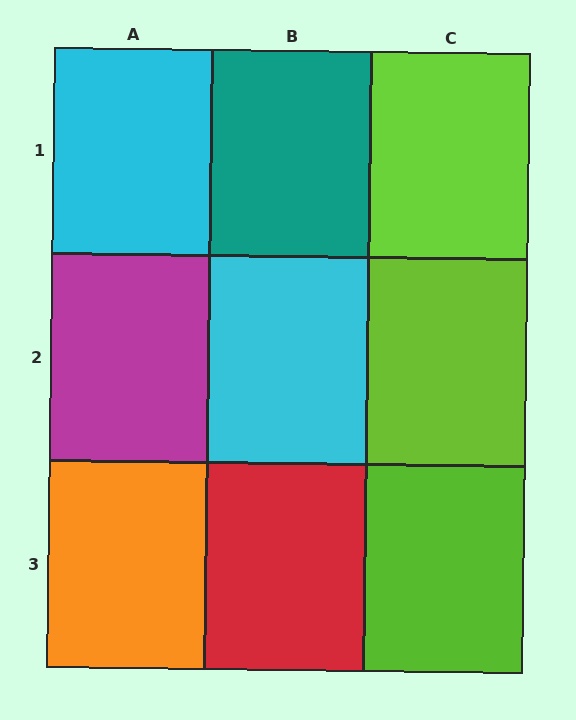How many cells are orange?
1 cell is orange.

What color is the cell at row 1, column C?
Lime.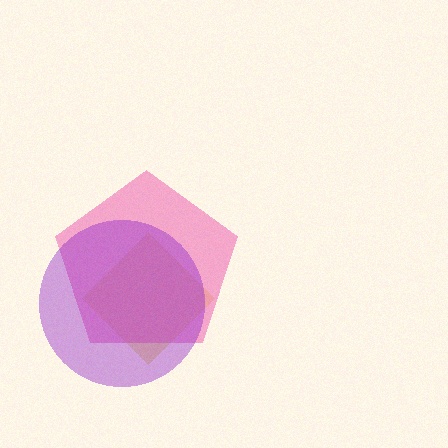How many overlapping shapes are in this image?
There are 3 overlapping shapes in the image.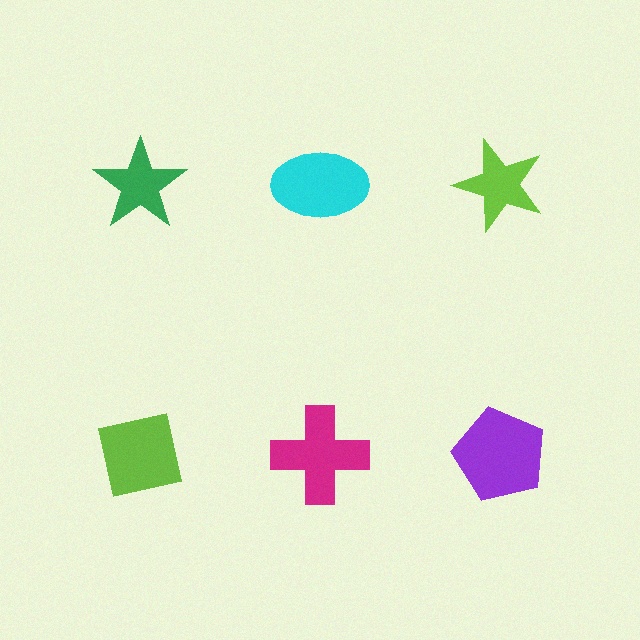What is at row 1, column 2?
A cyan ellipse.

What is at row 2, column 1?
A lime square.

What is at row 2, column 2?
A magenta cross.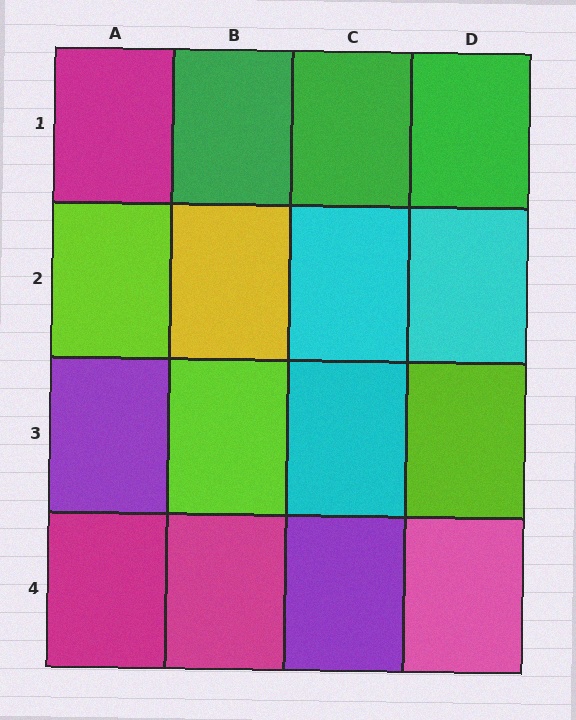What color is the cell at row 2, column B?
Yellow.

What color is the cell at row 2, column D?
Cyan.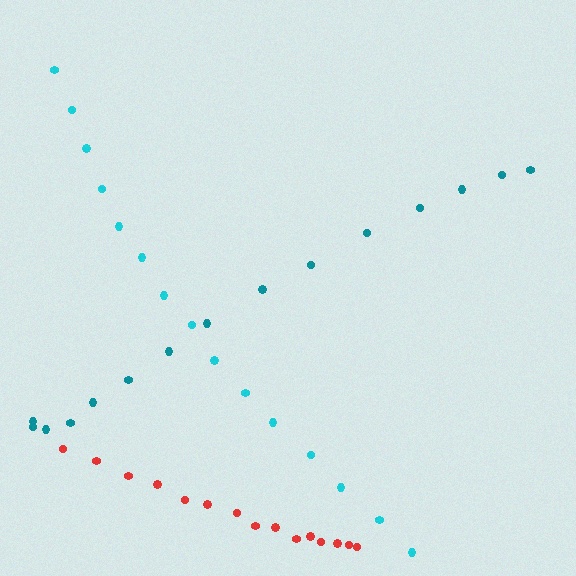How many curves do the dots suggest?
There are 3 distinct paths.